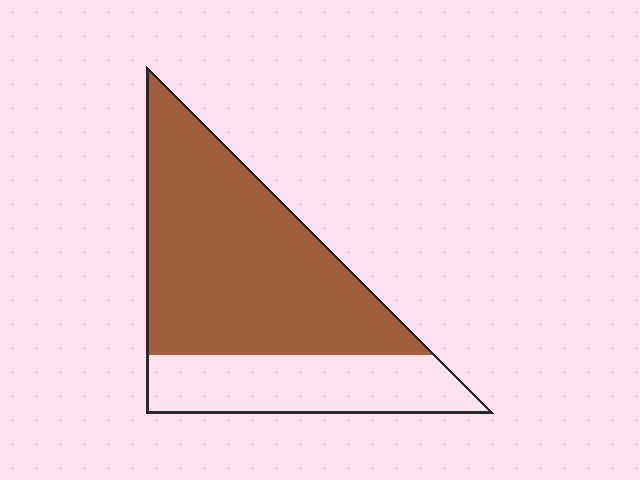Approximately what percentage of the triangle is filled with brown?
Approximately 70%.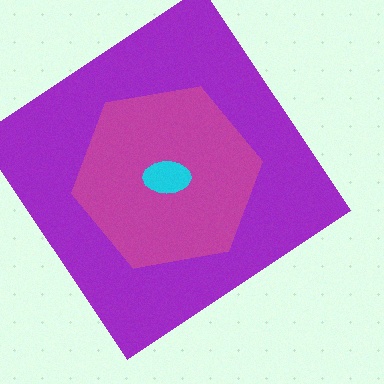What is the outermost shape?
The purple diamond.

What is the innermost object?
The cyan ellipse.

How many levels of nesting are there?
3.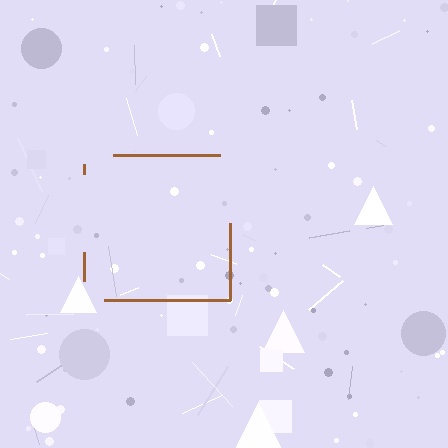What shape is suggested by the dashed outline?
The dashed outline suggests a square.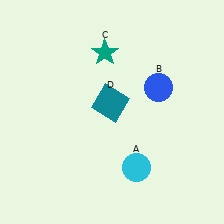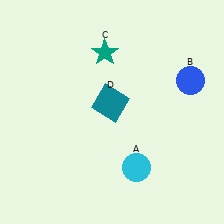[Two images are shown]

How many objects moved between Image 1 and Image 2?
1 object moved between the two images.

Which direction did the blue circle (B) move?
The blue circle (B) moved right.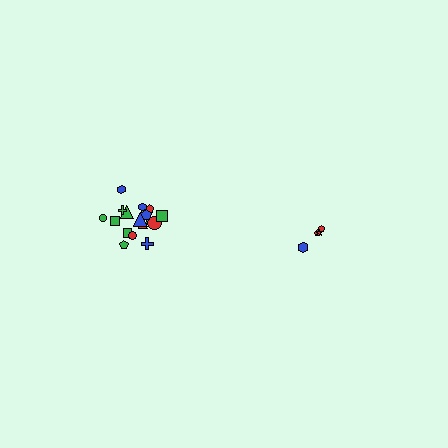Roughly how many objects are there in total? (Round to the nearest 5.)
Roughly 20 objects in total.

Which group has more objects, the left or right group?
The left group.